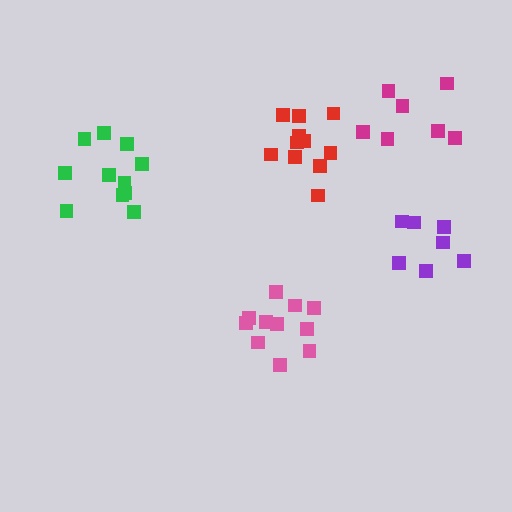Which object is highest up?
The magenta cluster is topmost.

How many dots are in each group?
Group 1: 7 dots, Group 2: 11 dots, Group 3: 11 dots, Group 4: 11 dots, Group 5: 7 dots (47 total).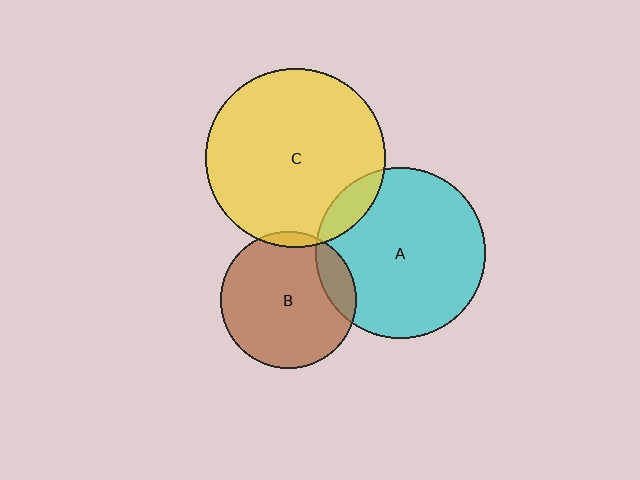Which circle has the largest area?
Circle C (yellow).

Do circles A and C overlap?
Yes.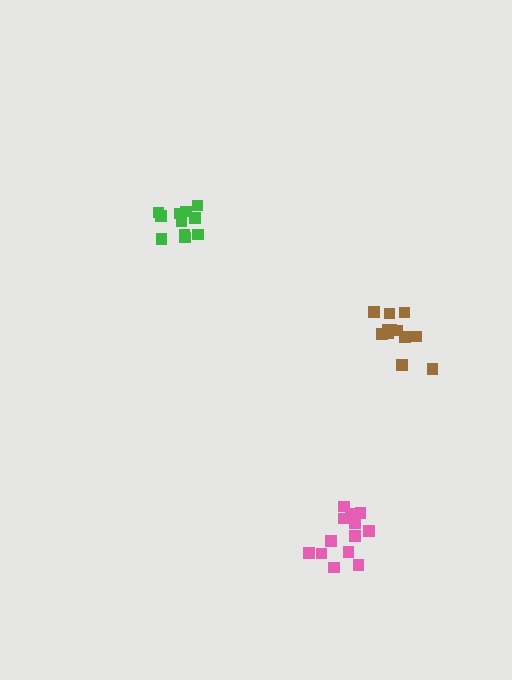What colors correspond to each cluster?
The clusters are colored: pink, brown, green.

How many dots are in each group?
Group 1: 13 dots, Group 2: 12 dots, Group 3: 11 dots (36 total).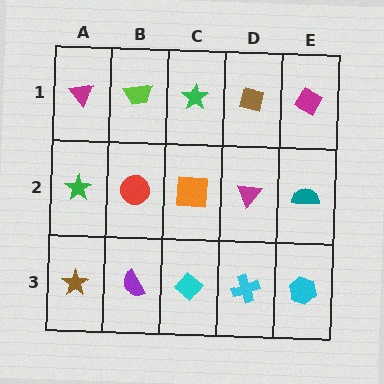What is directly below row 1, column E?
A teal semicircle.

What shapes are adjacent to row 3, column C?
An orange square (row 2, column C), a purple semicircle (row 3, column B), a cyan cross (row 3, column D).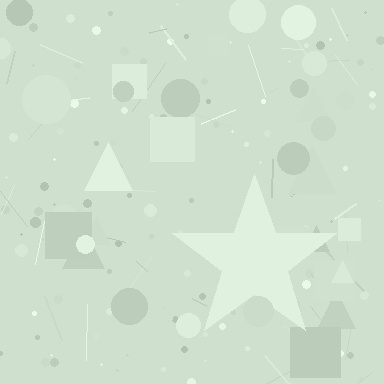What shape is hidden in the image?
A star is hidden in the image.